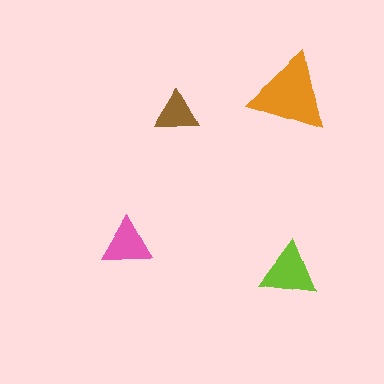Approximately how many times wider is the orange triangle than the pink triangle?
About 1.5 times wider.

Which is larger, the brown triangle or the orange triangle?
The orange one.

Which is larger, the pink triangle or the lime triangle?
The lime one.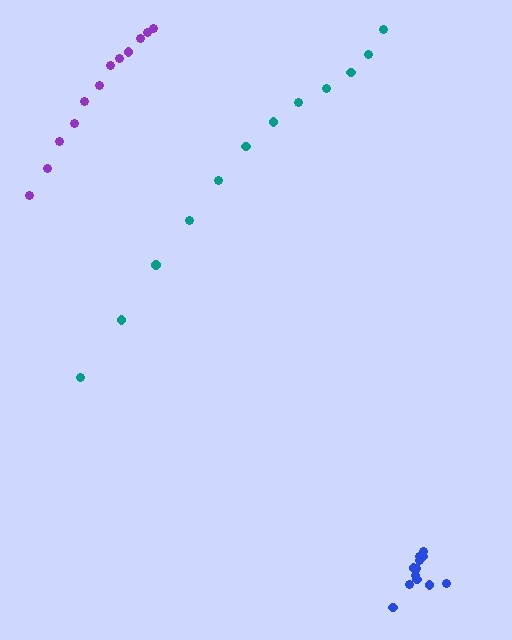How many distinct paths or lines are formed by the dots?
There are 3 distinct paths.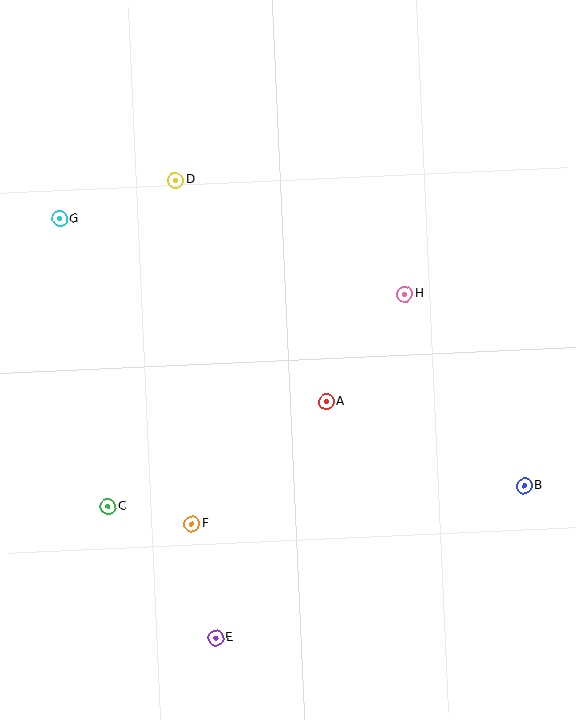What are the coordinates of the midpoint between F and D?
The midpoint between F and D is at (184, 352).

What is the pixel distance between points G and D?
The distance between G and D is 122 pixels.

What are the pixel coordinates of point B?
Point B is at (524, 485).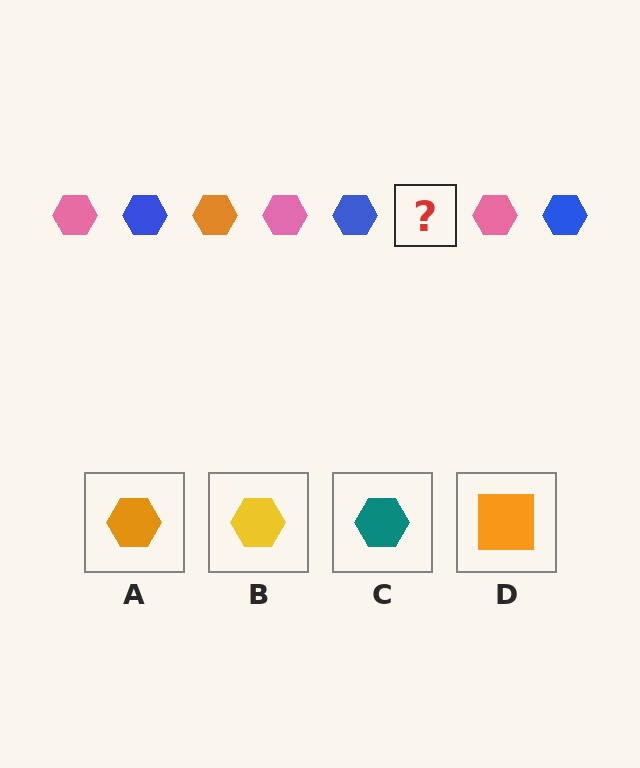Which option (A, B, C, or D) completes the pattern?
A.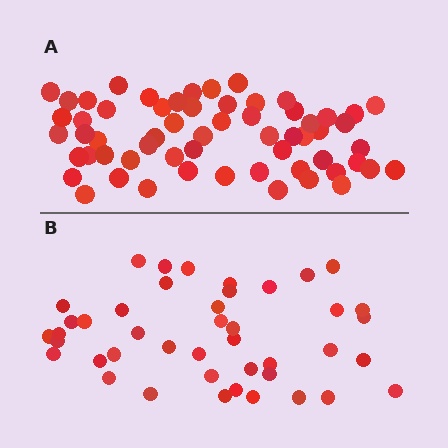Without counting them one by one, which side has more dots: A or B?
Region A (the top region) has more dots.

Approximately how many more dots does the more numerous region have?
Region A has approximately 15 more dots than region B.